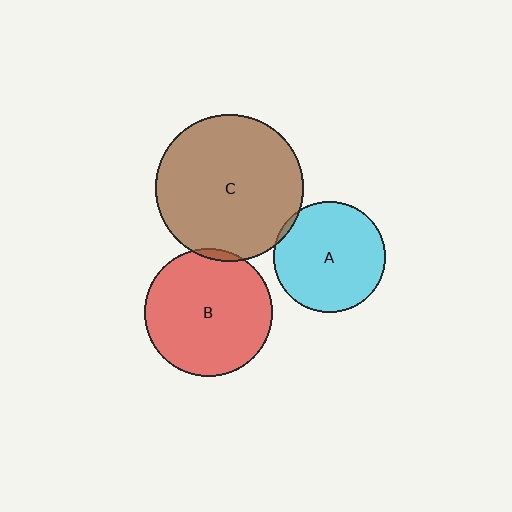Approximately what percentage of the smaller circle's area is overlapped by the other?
Approximately 5%.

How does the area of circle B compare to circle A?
Approximately 1.3 times.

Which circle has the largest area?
Circle C (brown).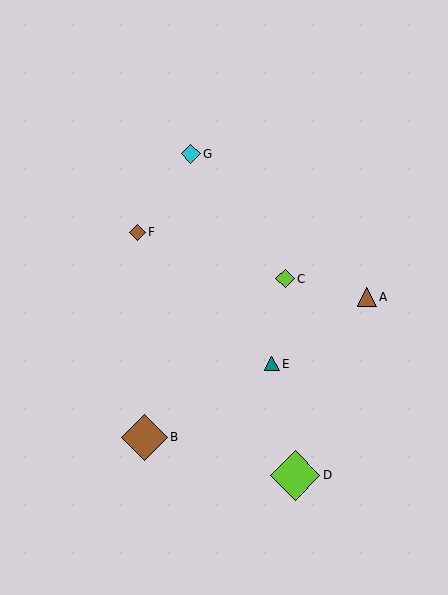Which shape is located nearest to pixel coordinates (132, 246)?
The brown diamond (labeled F) at (137, 232) is nearest to that location.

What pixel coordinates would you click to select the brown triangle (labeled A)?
Click at (367, 297) to select the brown triangle A.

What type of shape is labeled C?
Shape C is a lime diamond.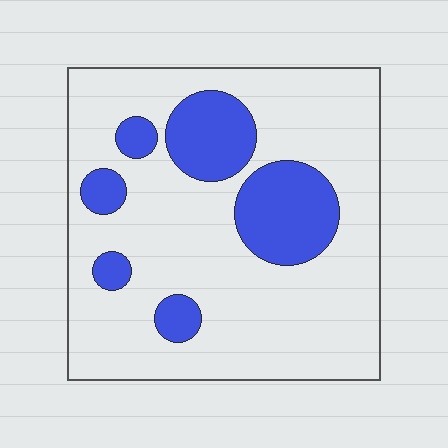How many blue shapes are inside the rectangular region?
6.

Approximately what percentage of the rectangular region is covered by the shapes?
Approximately 20%.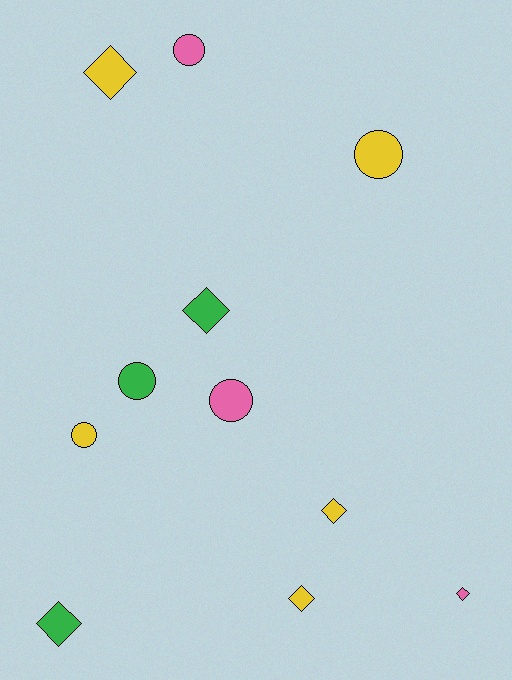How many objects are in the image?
There are 11 objects.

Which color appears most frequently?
Yellow, with 5 objects.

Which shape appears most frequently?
Diamond, with 6 objects.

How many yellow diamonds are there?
There are 3 yellow diamonds.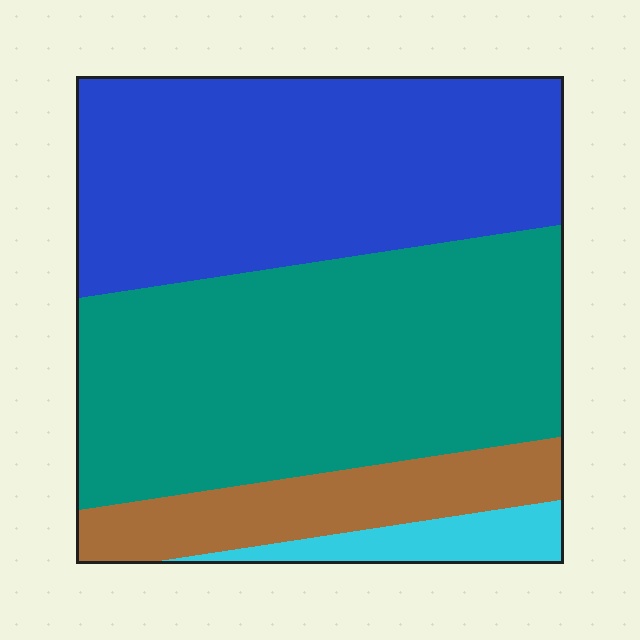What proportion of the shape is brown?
Brown takes up about one eighth (1/8) of the shape.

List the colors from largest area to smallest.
From largest to smallest: teal, blue, brown, cyan.